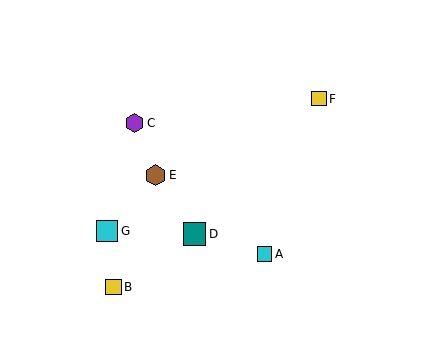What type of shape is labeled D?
Shape D is a teal square.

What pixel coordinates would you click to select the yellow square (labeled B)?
Click at (113, 287) to select the yellow square B.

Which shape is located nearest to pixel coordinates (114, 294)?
The yellow square (labeled B) at (113, 287) is nearest to that location.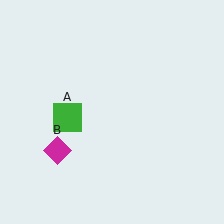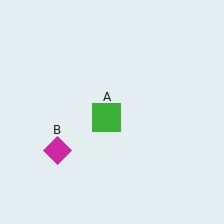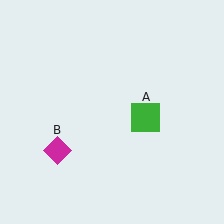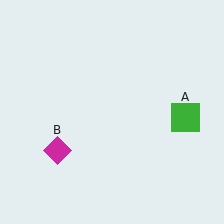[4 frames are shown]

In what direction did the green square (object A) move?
The green square (object A) moved right.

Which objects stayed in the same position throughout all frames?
Magenta diamond (object B) remained stationary.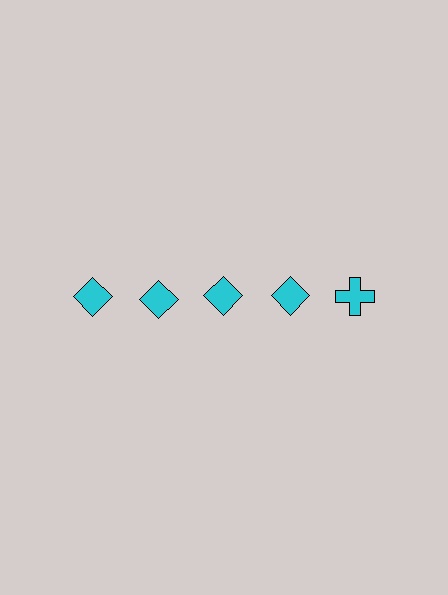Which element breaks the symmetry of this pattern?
The cyan cross in the top row, rightmost column breaks the symmetry. All other shapes are cyan diamonds.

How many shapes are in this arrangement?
There are 5 shapes arranged in a grid pattern.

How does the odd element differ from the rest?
It has a different shape: cross instead of diamond.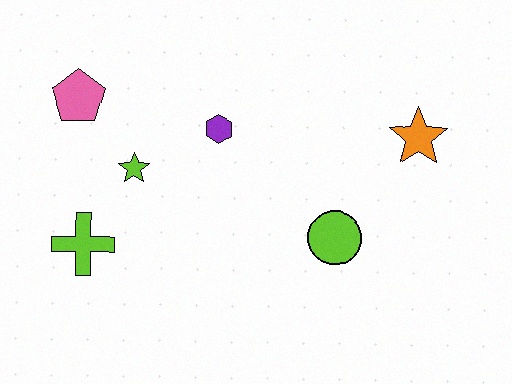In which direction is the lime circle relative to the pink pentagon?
The lime circle is to the right of the pink pentagon.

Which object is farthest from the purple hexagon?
The orange star is farthest from the purple hexagon.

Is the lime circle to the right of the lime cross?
Yes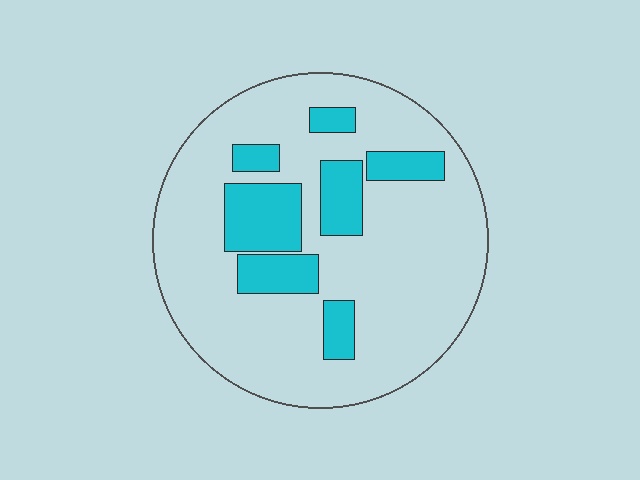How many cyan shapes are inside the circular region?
7.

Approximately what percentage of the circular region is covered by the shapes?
Approximately 20%.